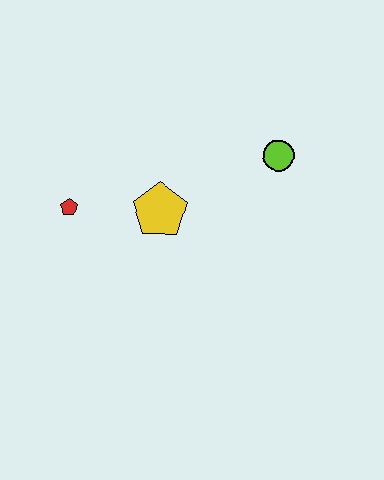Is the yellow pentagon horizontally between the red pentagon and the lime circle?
Yes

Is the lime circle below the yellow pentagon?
No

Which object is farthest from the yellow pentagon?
The lime circle is farthest from the yellow pentagon.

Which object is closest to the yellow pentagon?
The red pentagon is closest to the yellow pentagon.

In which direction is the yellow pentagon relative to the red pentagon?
The yellow pentagon is to the right of the red pentagon.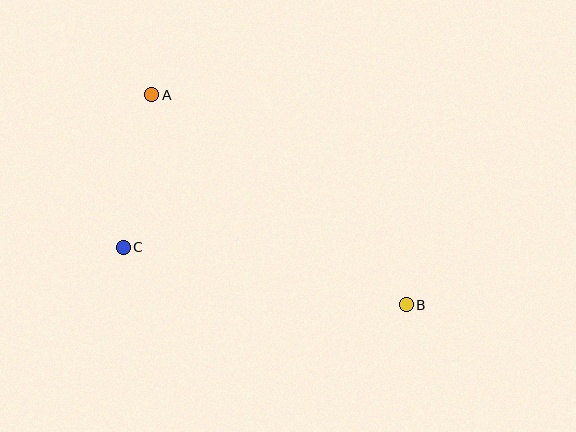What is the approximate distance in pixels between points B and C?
The distance between B and C is approximately 289 pixels.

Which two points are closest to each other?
Points A and C are closest to each other.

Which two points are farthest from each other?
Points A and B are farthest from each other.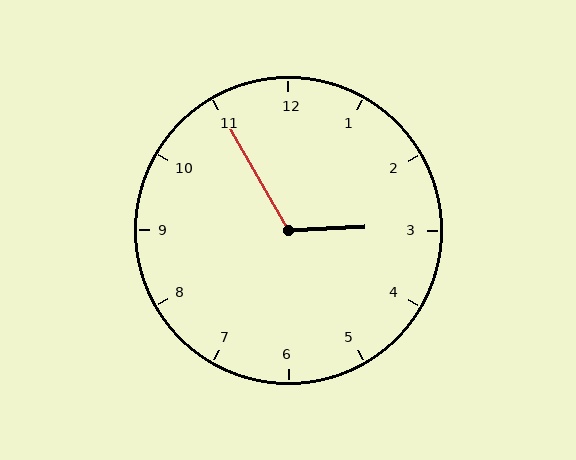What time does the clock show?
2:55.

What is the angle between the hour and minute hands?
Approximately 118 degrees.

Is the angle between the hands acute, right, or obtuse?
It is obtuse.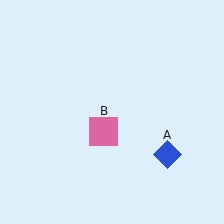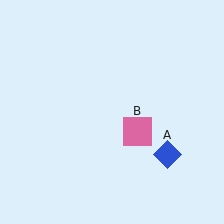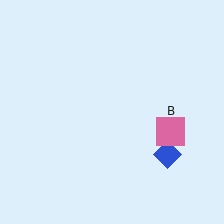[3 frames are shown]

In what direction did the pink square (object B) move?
The pink square (object B) moved right.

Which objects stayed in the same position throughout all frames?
Blue diamond (object A) remained stationary.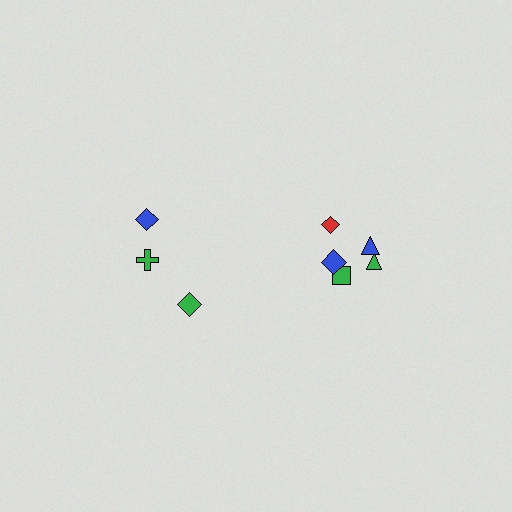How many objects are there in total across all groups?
There are 8 objects.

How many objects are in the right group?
There are 5 objects.